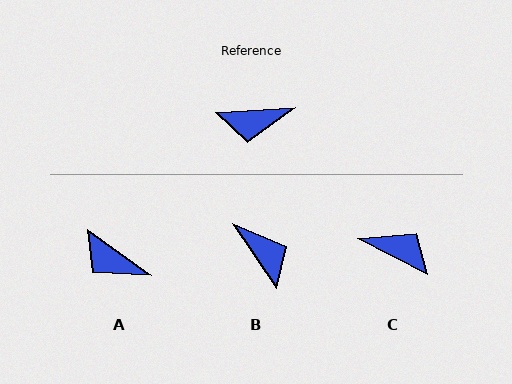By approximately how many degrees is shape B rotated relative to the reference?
Approximately 121 degrees counter-clockwise.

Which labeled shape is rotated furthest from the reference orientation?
C, about 149 degrees away.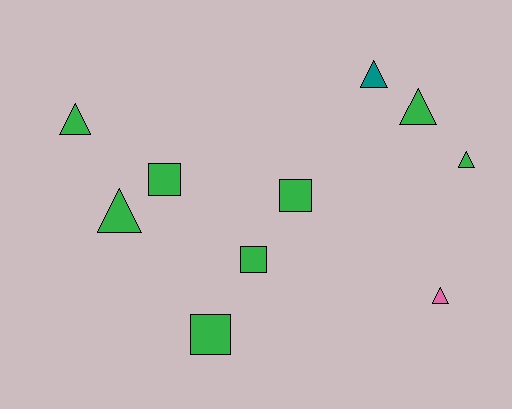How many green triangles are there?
There are 4 green triangles.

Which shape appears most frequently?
Triangle, with 6 objects.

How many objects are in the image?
There are 10 objects.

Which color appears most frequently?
Green, with 8 objects.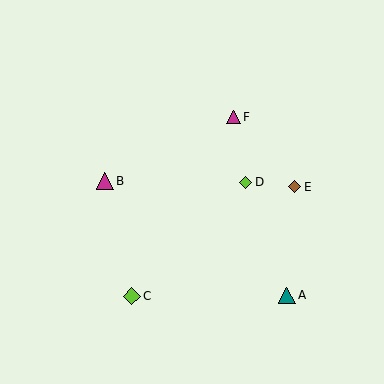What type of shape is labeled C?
Shape C is a lime diamond.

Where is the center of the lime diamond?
The center of the lime diamond is at (245, 182).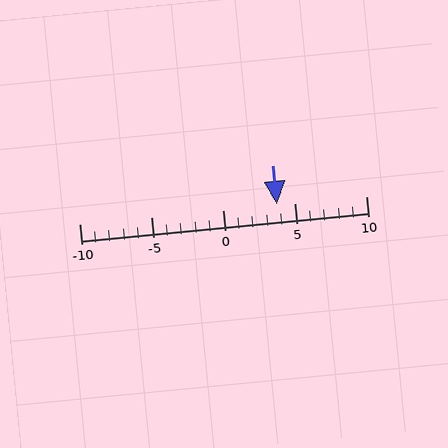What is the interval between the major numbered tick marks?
The major tick marks are spaced 5 units apart.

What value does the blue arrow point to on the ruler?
The blue arrow points to approximately 4.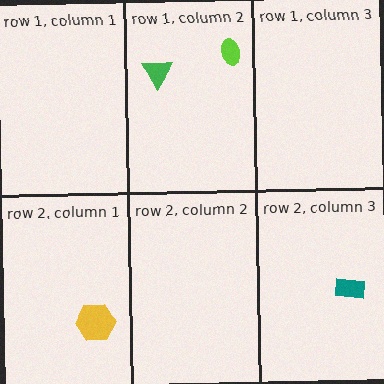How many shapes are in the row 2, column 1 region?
1.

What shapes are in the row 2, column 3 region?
The teal rectangle.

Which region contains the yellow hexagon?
The row 2, column 1 region.